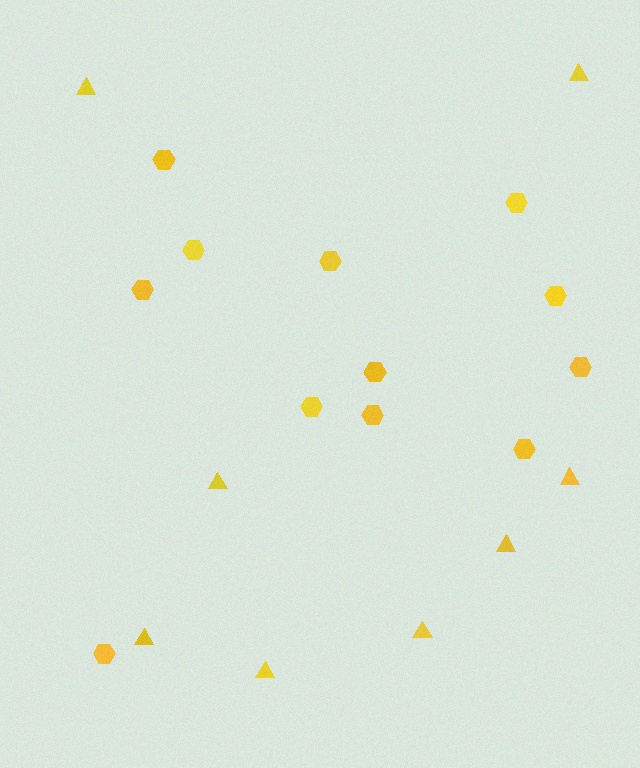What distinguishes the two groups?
There are 2 groups: one group of triangles (8) and one group of hexagons (12).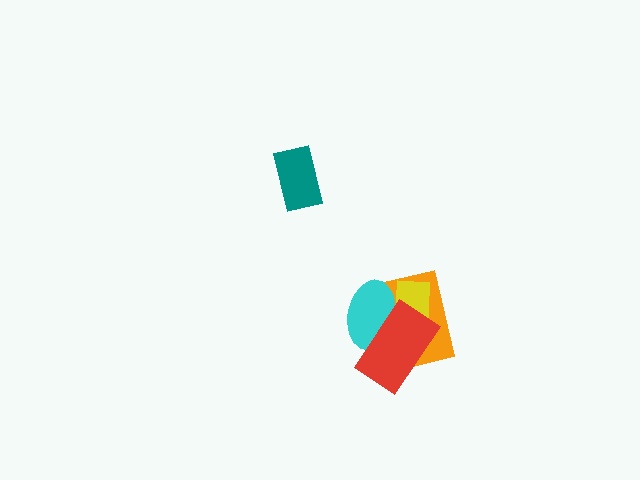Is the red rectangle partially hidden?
No, no other shape covers it.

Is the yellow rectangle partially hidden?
Yes, it is partially covered by another shape.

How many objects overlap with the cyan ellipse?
3 objects overlap with the cyan ellipse.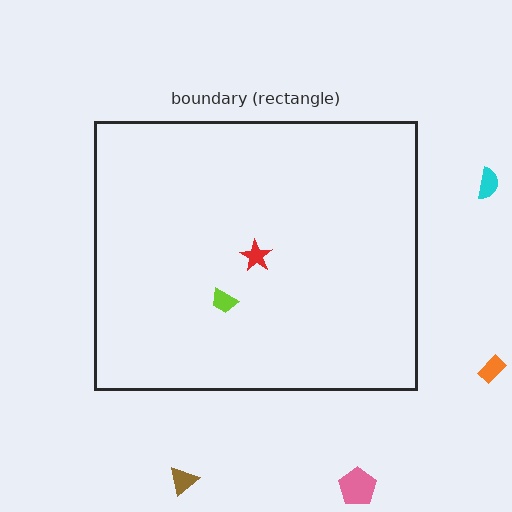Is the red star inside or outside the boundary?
Inside.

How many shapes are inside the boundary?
2 inside, 4 outside.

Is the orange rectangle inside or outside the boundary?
Outside.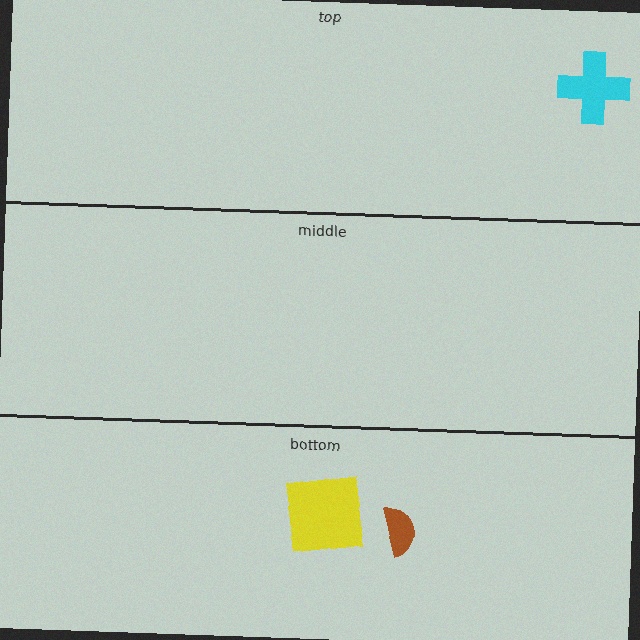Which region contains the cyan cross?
The top region.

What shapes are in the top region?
The cyan cross.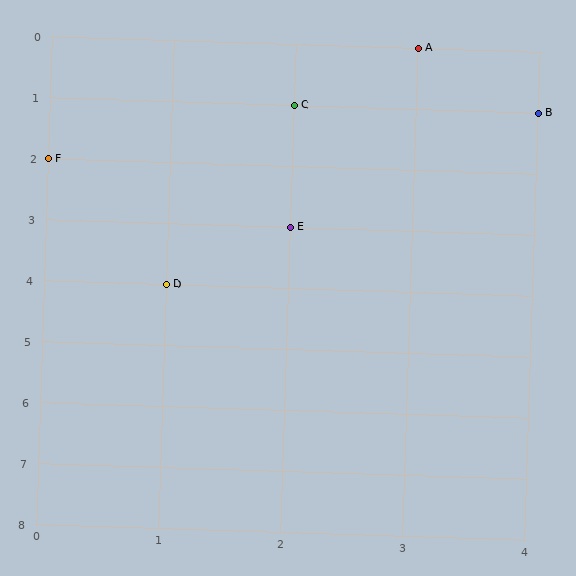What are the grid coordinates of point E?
Point E is at grid coordinates (2, 3).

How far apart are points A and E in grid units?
Points A and E are 1 column and 3 rows apart (about 3.2 grid units diagonally).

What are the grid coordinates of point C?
Point C is at grid coordinates (2, 1).